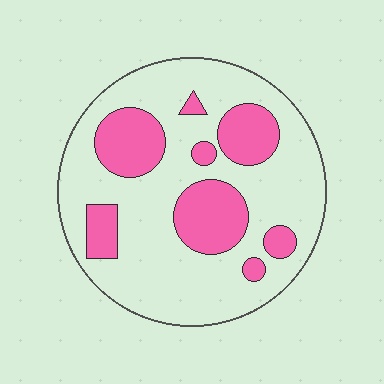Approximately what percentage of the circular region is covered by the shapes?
Approximately 25%.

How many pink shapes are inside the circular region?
8.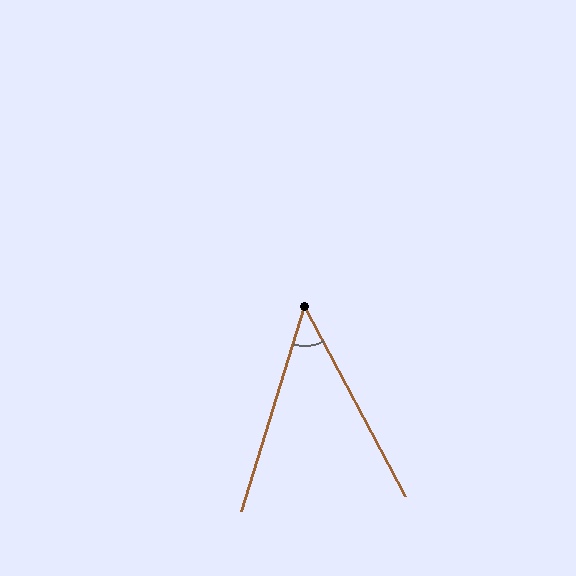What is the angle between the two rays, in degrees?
Approximately 45 degrees.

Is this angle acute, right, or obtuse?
It is acute.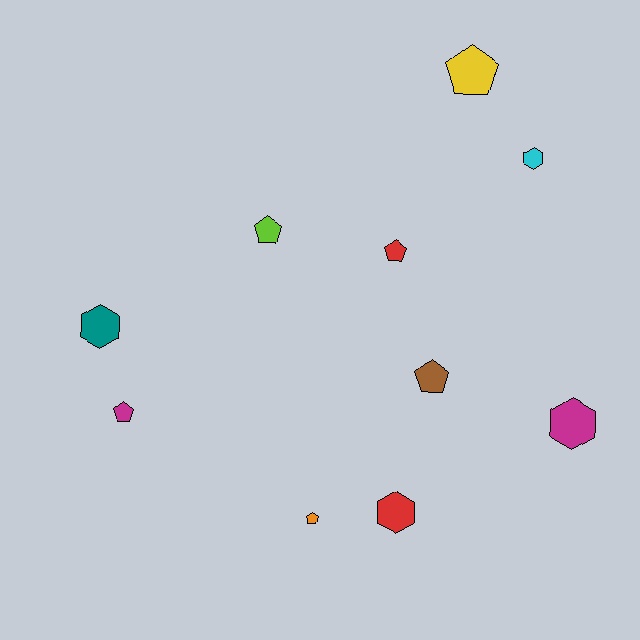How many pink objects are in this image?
There are no pink objects.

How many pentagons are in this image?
There are 6 pentagons.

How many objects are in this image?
There are 10 objects.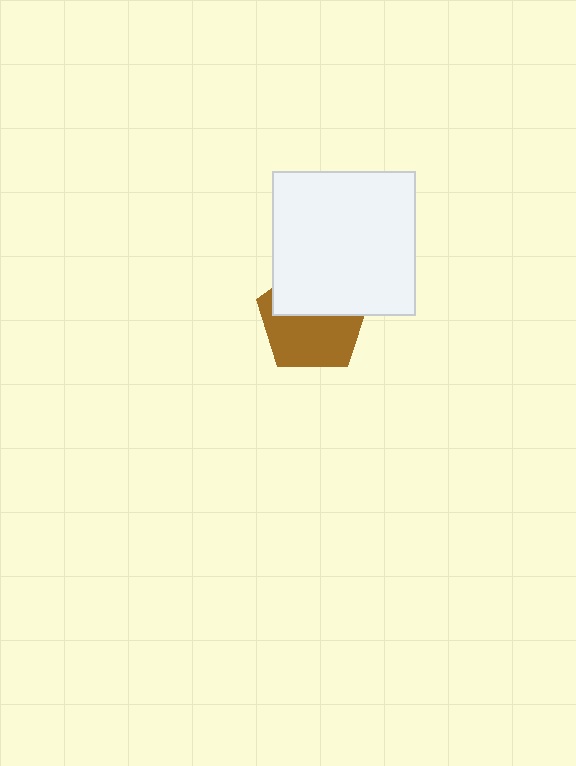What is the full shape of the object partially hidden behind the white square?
The partially hidden object is a brown pentagon.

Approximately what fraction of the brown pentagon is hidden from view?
Roughly 44% of the brown pentagon is hidden behind the white square.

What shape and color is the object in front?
The object in front is a white square.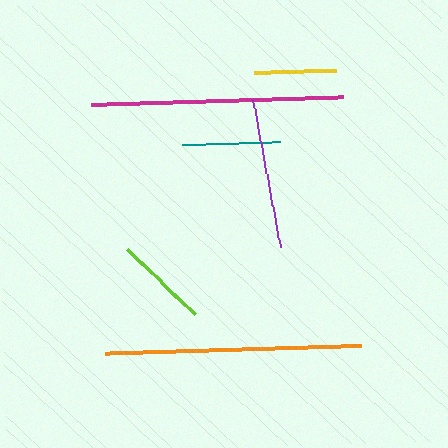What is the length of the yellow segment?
The yellow segment is approximately 81 pixels long.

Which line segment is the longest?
The orange line is the longest at approximately 256 pixels.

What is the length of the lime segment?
The lime segment is approximately 94 pixels long.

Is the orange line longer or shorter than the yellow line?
The orange line is longer than the yellow line.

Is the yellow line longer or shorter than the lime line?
The lime line is longer than the yellow line.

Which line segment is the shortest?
The yellow line is the shortest at approximately 81 pixels.